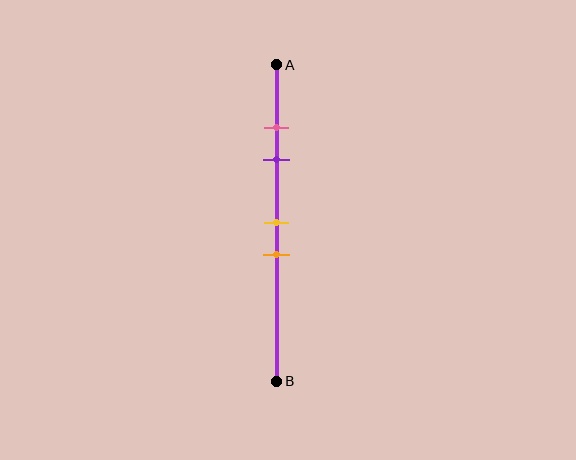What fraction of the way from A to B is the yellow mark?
The yellow mark is approximately 50% (0.5) of the way from A to B.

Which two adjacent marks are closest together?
The pink and purple marks are the closest adjacent pair.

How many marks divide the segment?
There are 4 marks dividing the segment.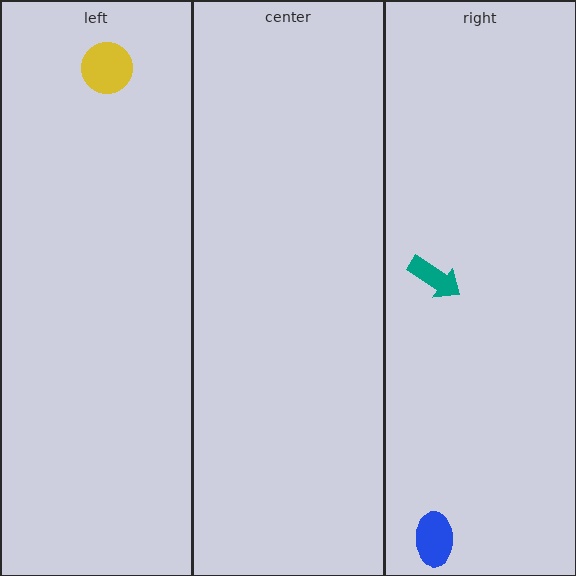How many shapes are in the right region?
2.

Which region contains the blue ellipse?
The right region.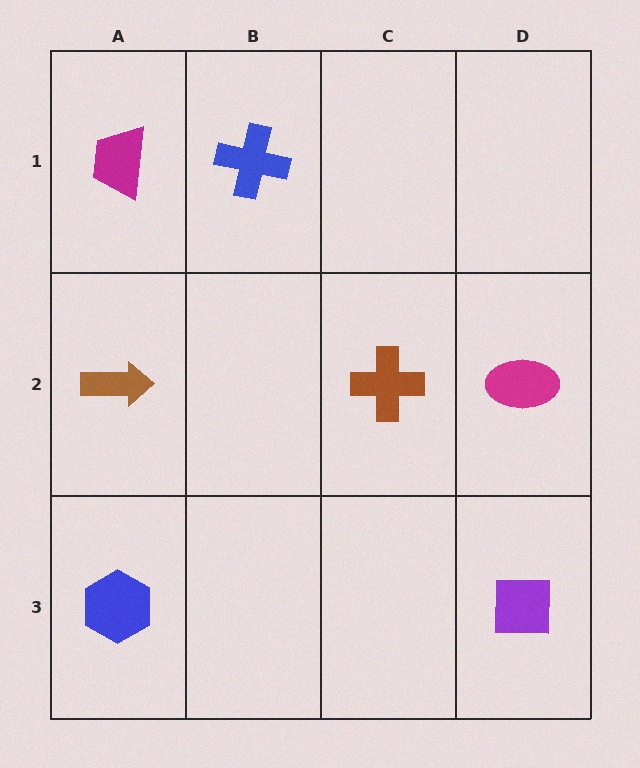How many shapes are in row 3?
2 shapes.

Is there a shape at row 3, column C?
No, that cell is empty.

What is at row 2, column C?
A brown cross.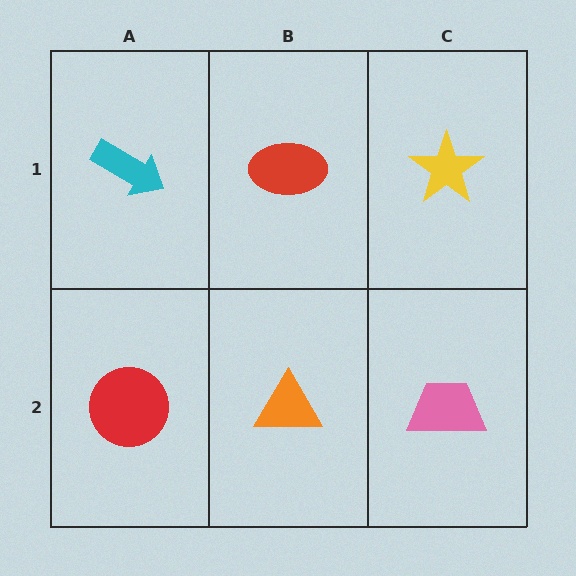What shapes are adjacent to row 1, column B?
An orange triangle (row 2, column B), a cyan arrow (row 1, column A), a yellow star (row 1, column C).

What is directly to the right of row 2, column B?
A pink trapezoid.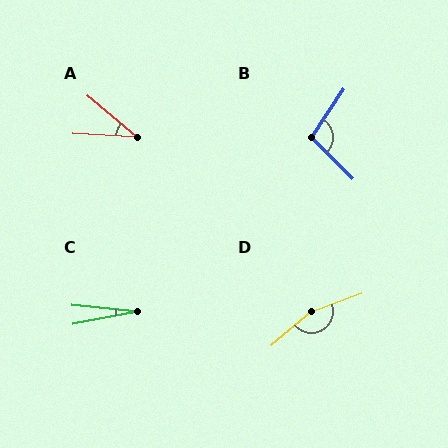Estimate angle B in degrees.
Approximately 101 degrees.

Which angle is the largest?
D, at approximately 160 degrees.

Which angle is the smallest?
C, at approximately 17 degrees.